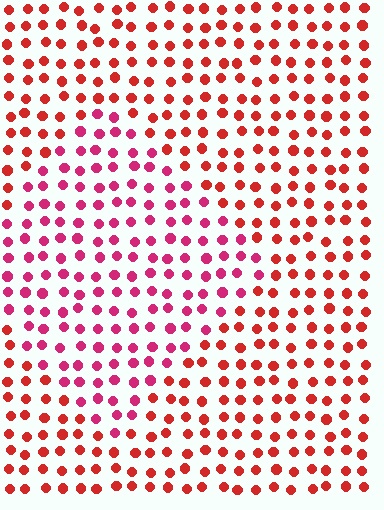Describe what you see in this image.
The image is filled with small red elements in a uniform arrangement. A diamond-shaped region is visible where the elements are tinted to a slightly different hue, forming a subtle color boundary.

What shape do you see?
I see a diamond.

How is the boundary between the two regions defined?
The boundary is defined purely by a slight shift in hue (about 29 degrees). Spacing, size, and orientation are identical on both sides.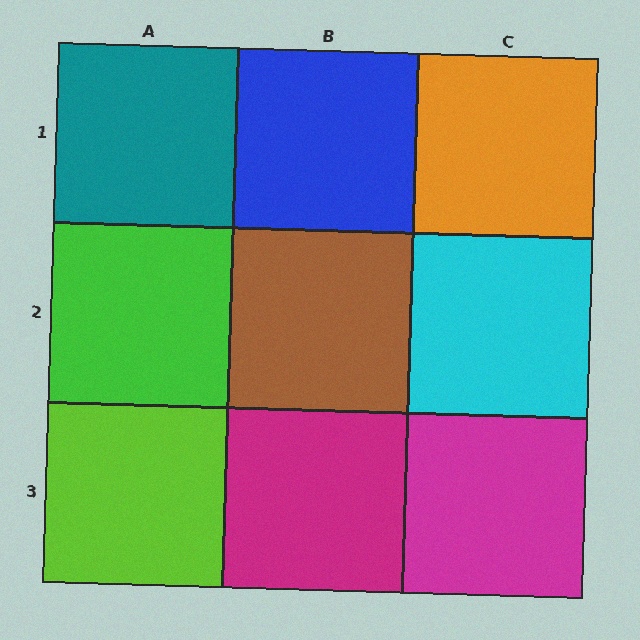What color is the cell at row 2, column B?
Brown.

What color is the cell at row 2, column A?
Green.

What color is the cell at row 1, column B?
Blue.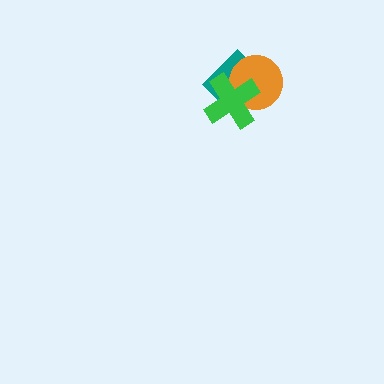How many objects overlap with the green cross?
2 objects overlap with the green cross.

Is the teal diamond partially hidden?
Yes, it is partially covered by another shape.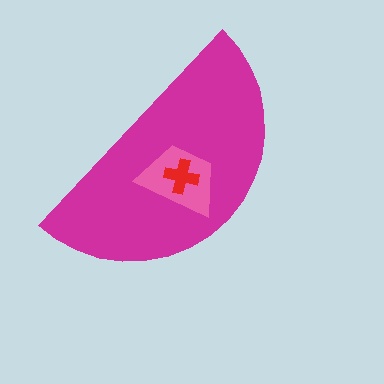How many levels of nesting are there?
3.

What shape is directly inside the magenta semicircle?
The pink trapezoid.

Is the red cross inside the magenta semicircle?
Yes.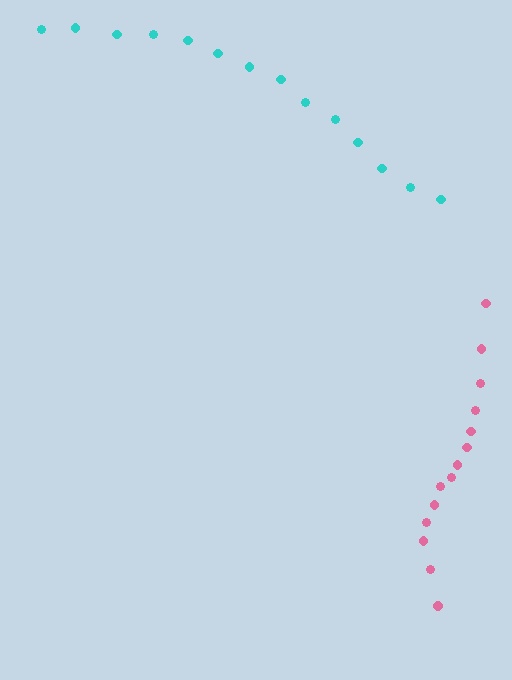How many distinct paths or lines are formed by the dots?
There are 2 distinct paths.